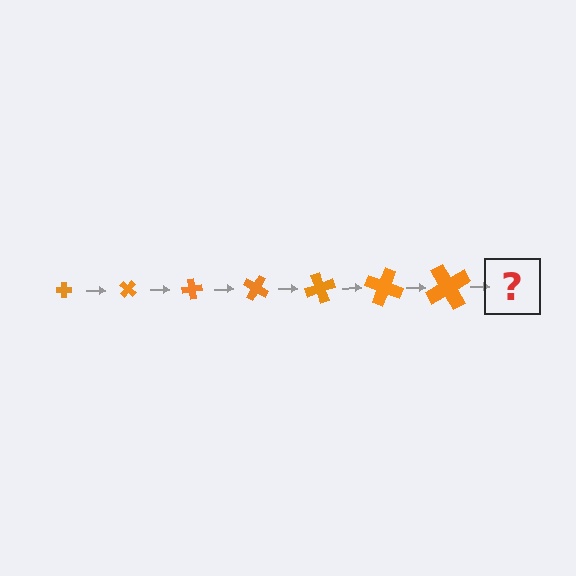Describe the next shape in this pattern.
It should be a cross, larger than the previous one and rotated 280 degrees from the start.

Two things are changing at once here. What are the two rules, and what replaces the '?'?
The two rules are that the cross grows larger each step and it rotates 40 degrees each step. The '?' should be a cross, larger than the previous one and rotated 280 degrees from the start.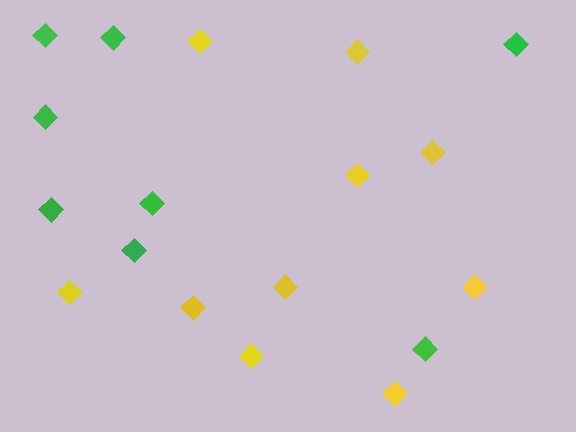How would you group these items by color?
There are 2 groups: one group of green diamonds (8) and one group of yellow diamonds (10).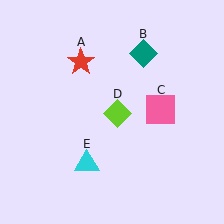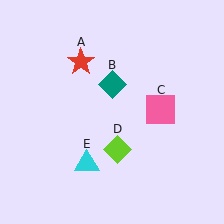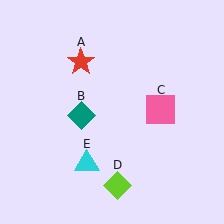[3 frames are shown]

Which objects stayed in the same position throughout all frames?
Red star (object A) and pink square (object C) and cyan triangle (object E) remained stationary.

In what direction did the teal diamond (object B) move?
The teal diamond (object B) moved down and to the left.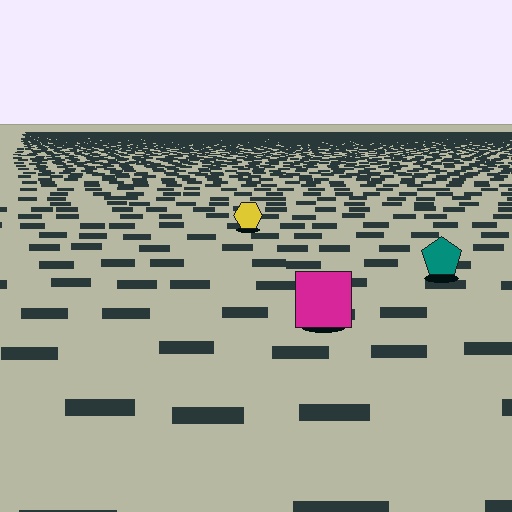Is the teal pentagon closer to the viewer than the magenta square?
No. The magenta square is closer — you can tell from the texture gradient: the ground texture is coarser near it.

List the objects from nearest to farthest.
From nearest to farthest: the magenta square, the teal pentagon, the yellow hexagon.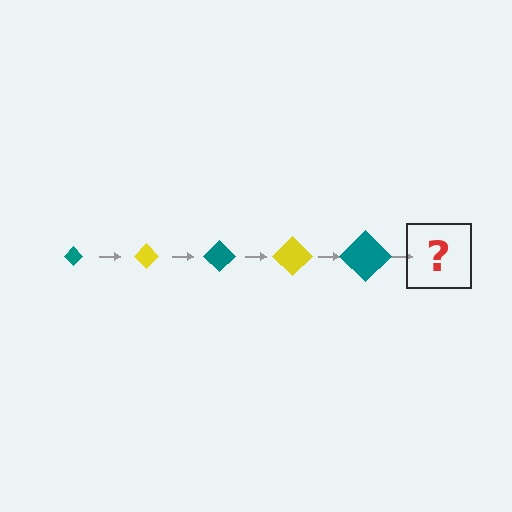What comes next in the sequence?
The next element should be a yellow diamond, larger than the previous one.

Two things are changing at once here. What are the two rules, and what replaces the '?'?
The two rules are that the diamond grows larger each step and the color cycles through teal and yellow. The '?' should be a yellow diamond, larger than the previous one.